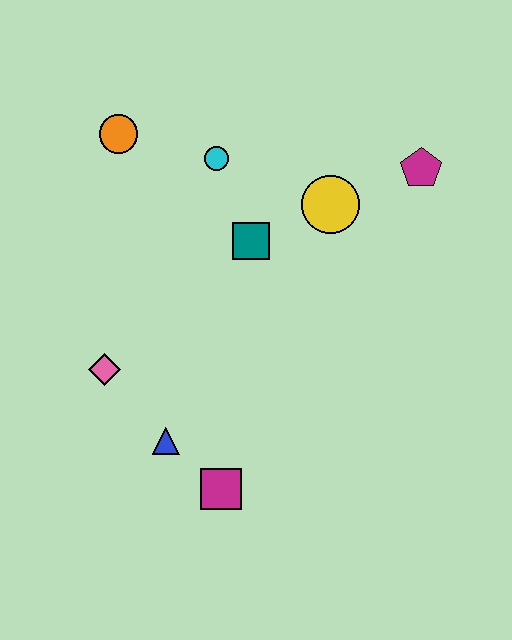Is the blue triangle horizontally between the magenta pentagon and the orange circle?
Yes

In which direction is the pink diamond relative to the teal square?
The pink diamond is to the left of the teal square.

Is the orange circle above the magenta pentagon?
Yes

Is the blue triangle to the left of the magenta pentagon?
Yes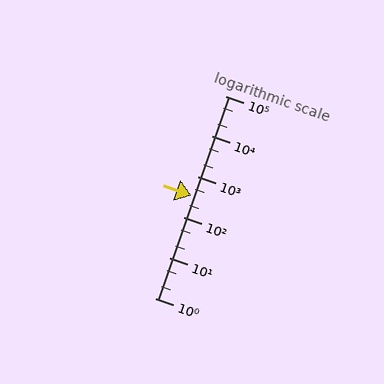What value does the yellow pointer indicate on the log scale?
The pointer indicates approximately 350.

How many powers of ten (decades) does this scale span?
The scale spans 5 decades, from 1 to 100000.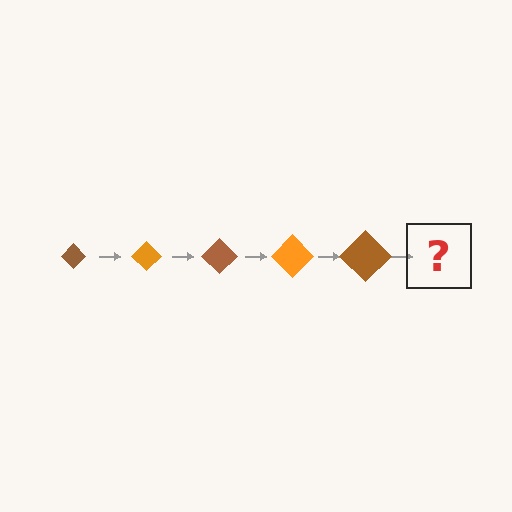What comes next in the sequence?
The next element should be an orange diamond, larger than the previous one.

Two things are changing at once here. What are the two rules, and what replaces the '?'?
The two rules are that the diamond grows larger each step and the color cycles through brown and orange. The '?' should be an orange diamond, larger than the previous one.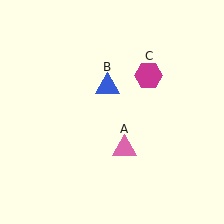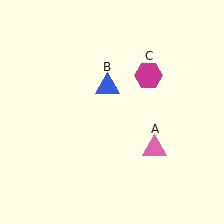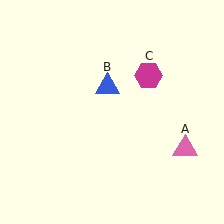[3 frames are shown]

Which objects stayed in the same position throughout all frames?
Blue triangle (object B) and magenta hexagon (object C) remained stationary.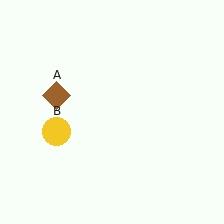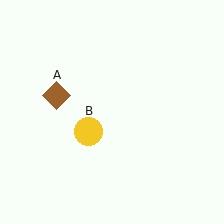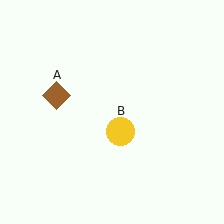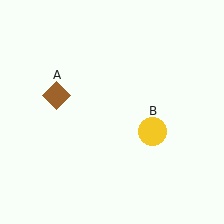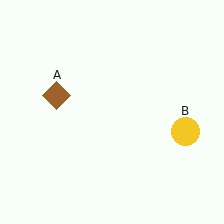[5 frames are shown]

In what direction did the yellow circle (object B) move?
The yellow circle (object B) moved right.